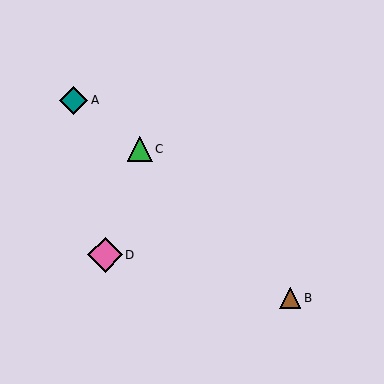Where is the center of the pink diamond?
The center of the pink diamond is at (105, 255).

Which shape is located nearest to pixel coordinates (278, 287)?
The brown triangle (labeled B) at (290, 298) is nearest to that location.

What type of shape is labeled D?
Shape D is a pink diamond.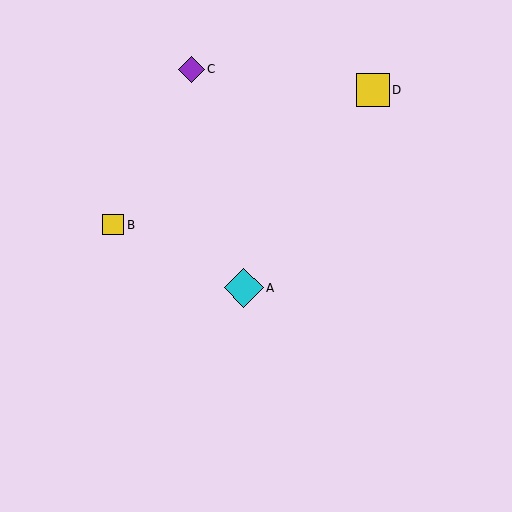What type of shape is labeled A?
Shape A is a cyan diamond.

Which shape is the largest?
The cyan diamond (labeled A) is the largest.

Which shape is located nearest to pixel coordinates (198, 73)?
The purple diamond (labeled C) at (192, 69) is nearest to that location.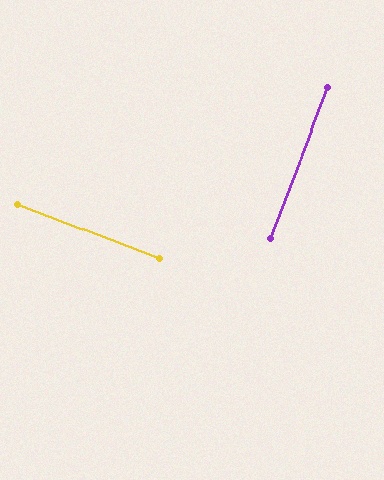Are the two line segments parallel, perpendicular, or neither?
Perpendicular — they meet at approximately 90°.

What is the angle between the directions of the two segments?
Approximately 90 degrees.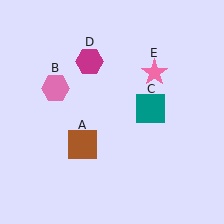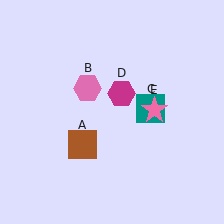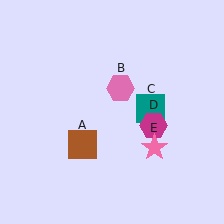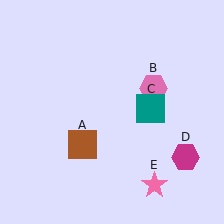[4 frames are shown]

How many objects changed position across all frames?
3 objects changed position: pink hexagon (object B), magenta hexagon (object D), pink star (object E).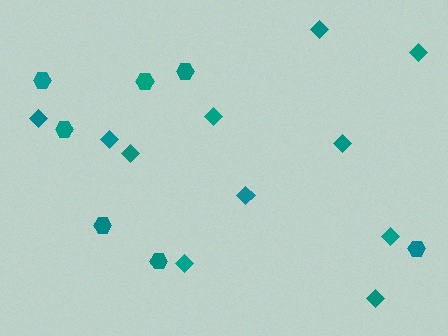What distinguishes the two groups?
There are 2 groups: one group of hexagons (7) and one group of diamonds (11).